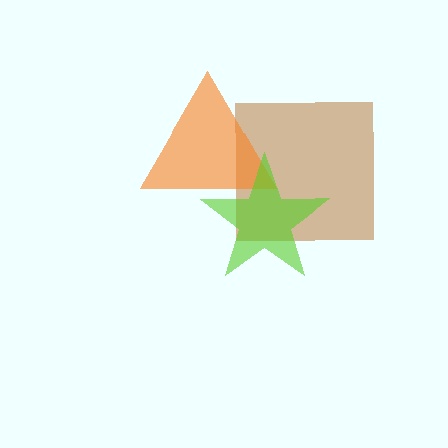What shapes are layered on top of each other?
The layered shapes are: a brown square, an orange triangle, a lime star.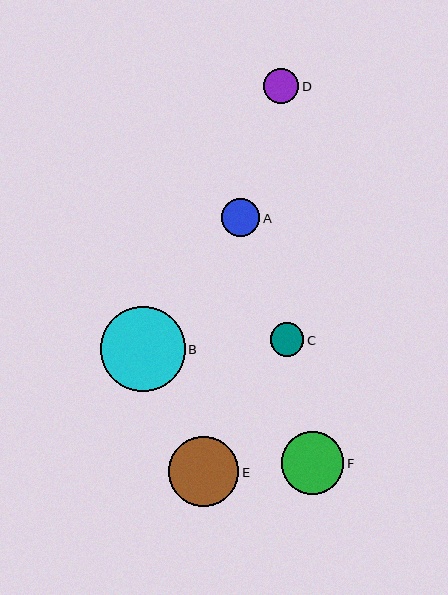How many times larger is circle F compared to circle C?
Circle F is approximately 1.8 times the size of circle C.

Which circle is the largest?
Circle B is the largest with a size of approximately 85 pixels.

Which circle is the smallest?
Circle C is the smallest with a size of approximately 34 pixels.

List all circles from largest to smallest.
From largest to smallest: B, E, F, A, D, C.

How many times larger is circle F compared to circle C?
Circle F is approximately 1.8 times the size of circle C.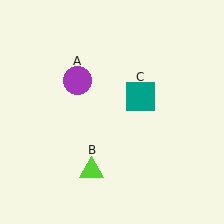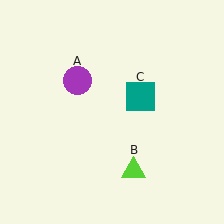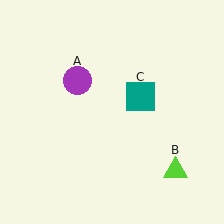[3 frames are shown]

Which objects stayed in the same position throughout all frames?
Purple circle (object A) and teal square (object C) remained stationary.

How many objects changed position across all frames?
1 object changed position: lime triangle (object B).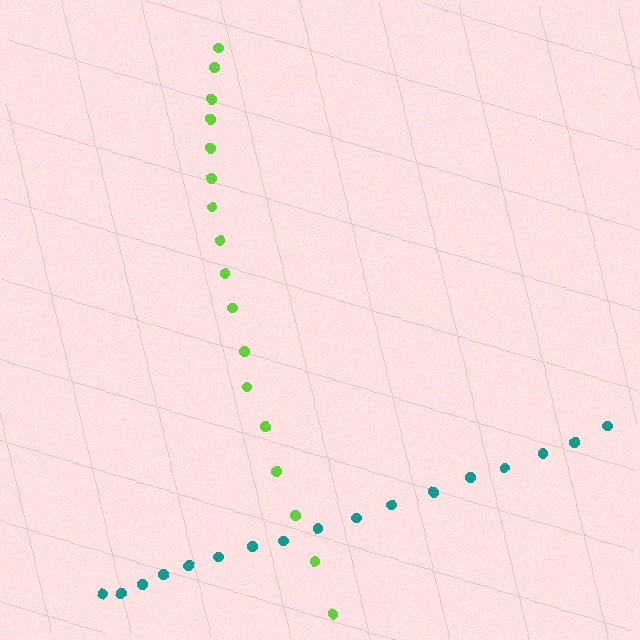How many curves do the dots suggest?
There are 2 distinct paths.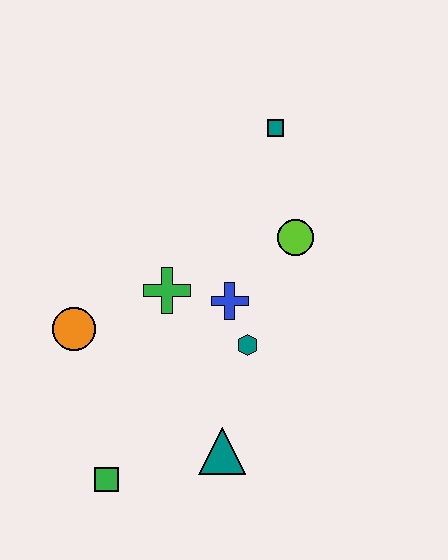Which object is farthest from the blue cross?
The green square is farthest from the blue cross.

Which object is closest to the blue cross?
The teal hexagon is closest to the blue cross.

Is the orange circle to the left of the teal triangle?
Yes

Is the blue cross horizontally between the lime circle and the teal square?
No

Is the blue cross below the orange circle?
No